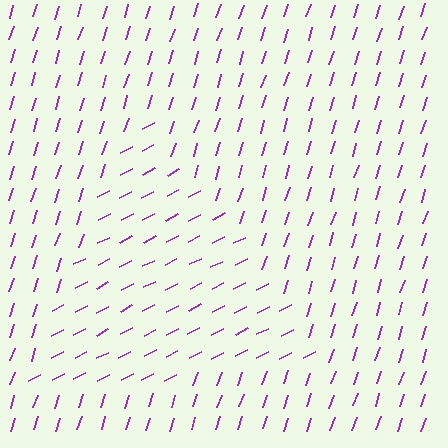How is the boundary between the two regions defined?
The boundary is defined purely by a change in line orientation (approximately 45 degrees difference). All lines are the same color and thickness.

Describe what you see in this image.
The image is filled with small purple line segments. A triangle region in the image has lines oriented differently from the surrounding lines, creating a visible texture boundary.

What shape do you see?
I see a triangle.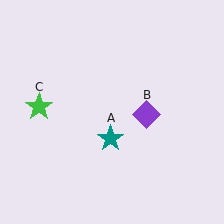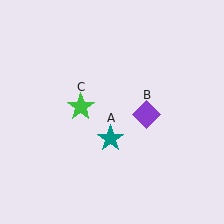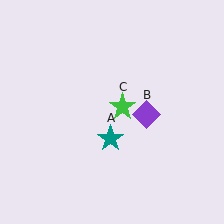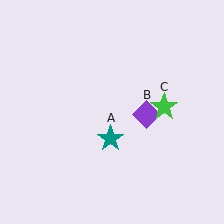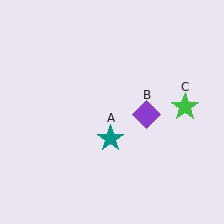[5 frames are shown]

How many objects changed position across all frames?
1 object changed position: green star (object C).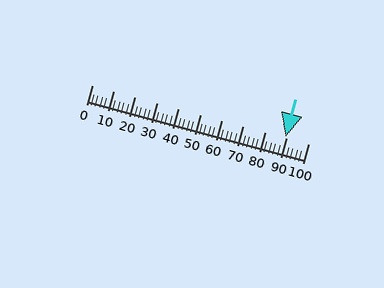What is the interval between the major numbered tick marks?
The major tick marks are spaced 10 units apart.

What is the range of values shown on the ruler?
The ruler shows values from 0 to 100.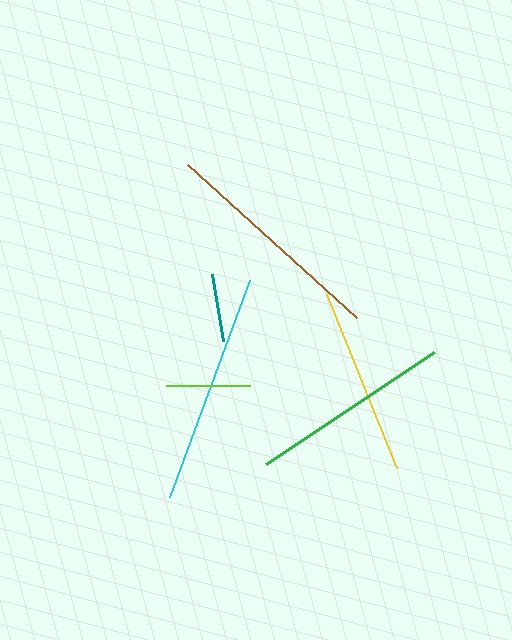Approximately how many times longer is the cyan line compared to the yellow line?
The cyan line is approximately 1.2 times the length of the yellow line.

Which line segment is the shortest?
The teal line is the shortest at approximately 67 pixels.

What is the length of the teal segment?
The teal segment is approximately 67 pixels long.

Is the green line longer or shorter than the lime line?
The green line is longer than the lime line.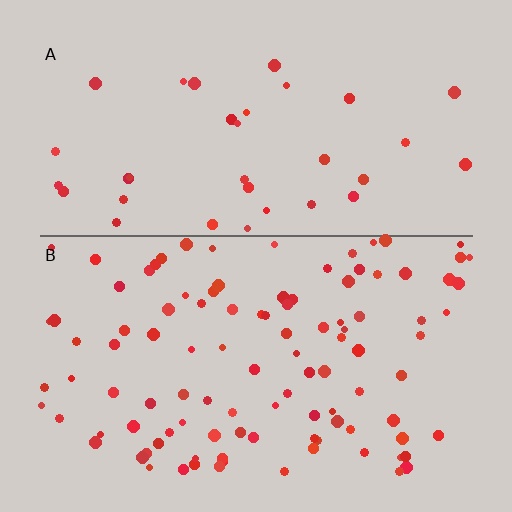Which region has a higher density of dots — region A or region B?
B (the bottom).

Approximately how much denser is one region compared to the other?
Approximately 3.0× — region B over region A.